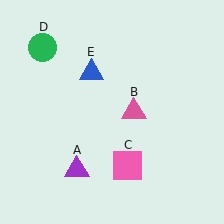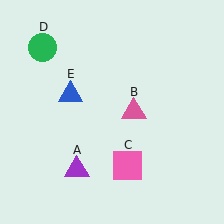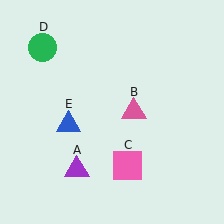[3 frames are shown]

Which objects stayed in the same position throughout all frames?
Purple triangle (object A) and pink triangle (object B) and pink square (object C) and green circle (object D) remained stationary.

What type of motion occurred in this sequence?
The blue triangle (object E) rotated counterclockwise around the center of the scene.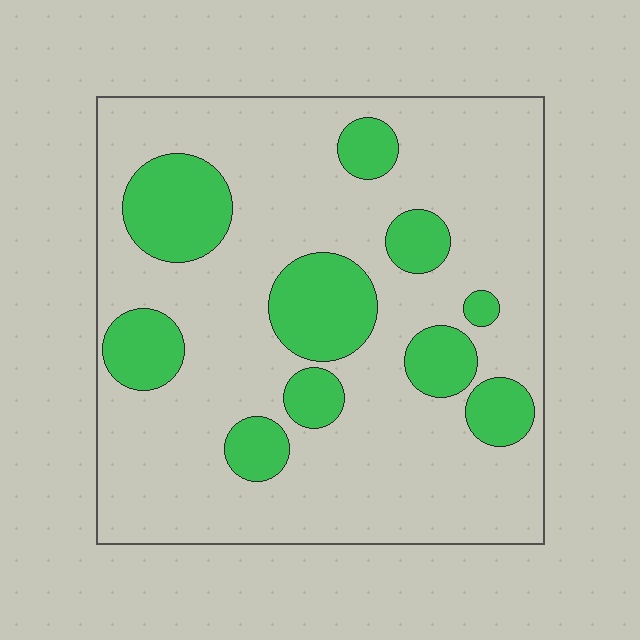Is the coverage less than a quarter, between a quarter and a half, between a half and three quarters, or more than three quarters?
Less than a quarter.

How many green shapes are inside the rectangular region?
10.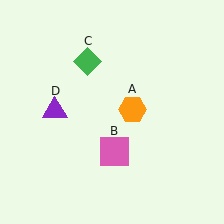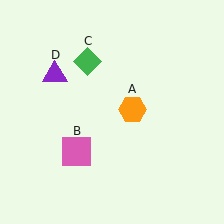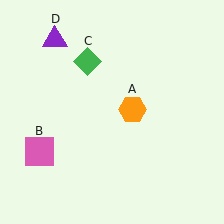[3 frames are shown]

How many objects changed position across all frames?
2 objects changed position: pink square (object B), purple triangle (object D).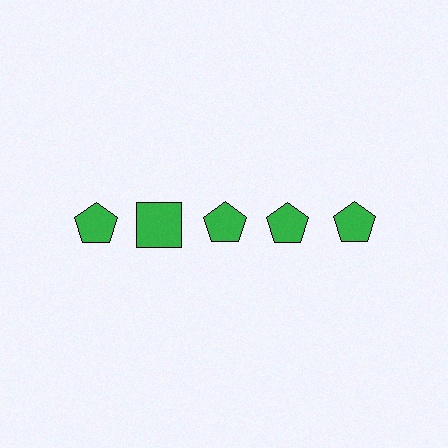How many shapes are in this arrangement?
There are 5 shapes arranged in a grid pattern.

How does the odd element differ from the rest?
It has a different shape: square instead of pentagon.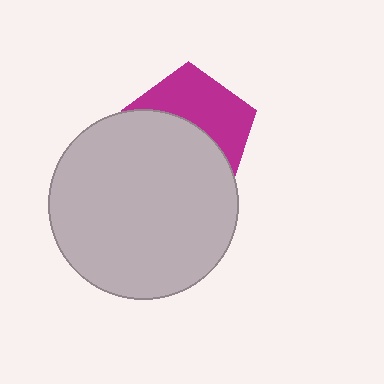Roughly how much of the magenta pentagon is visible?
About half of it is visible (roughly 47%).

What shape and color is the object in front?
The object in front is a light gray circle.